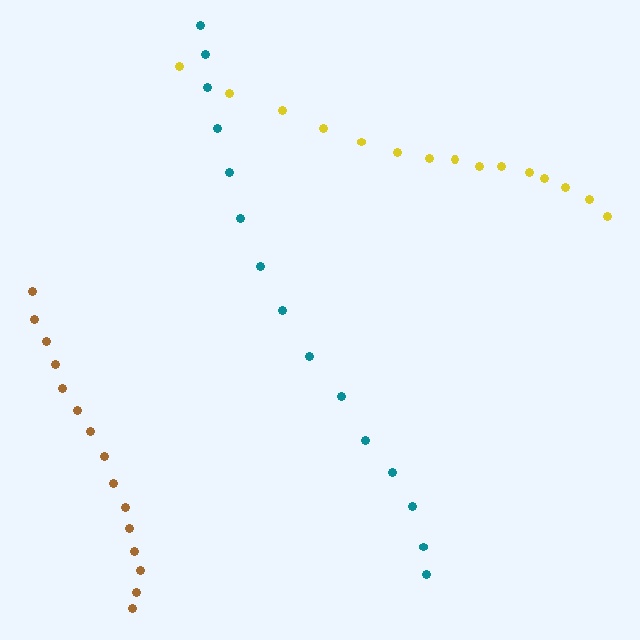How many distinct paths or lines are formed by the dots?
There are 3 distinct paths.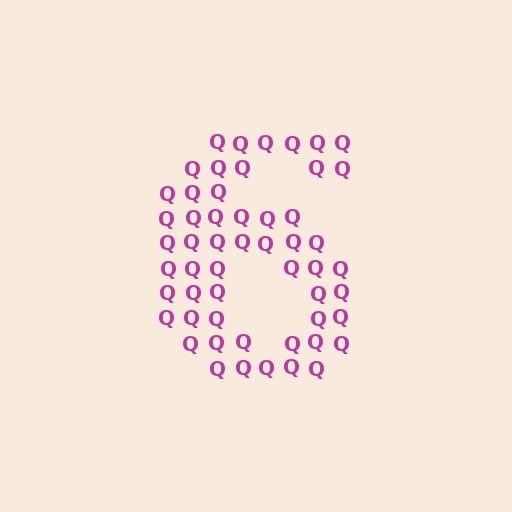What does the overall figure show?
The overall figure shows the digit 6.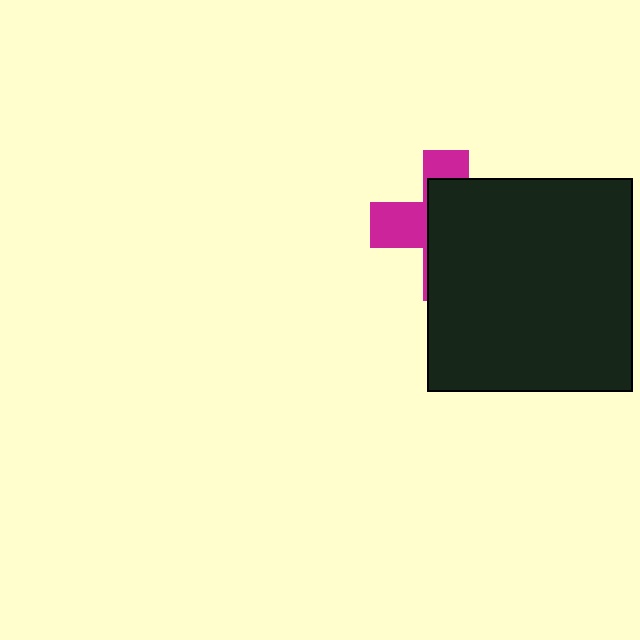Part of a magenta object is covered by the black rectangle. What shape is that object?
It is a cross.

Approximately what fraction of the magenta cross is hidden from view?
Roughly 64% of the magenta cross is hidden behind the black rectangle.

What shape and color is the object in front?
The object in front is a black rectangle.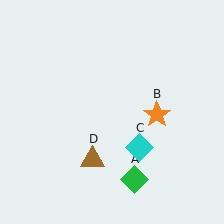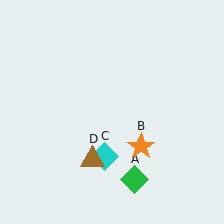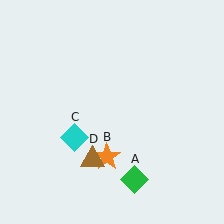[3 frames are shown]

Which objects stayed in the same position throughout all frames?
Green diamond (object A) and brown triangle (object D) remained stationary.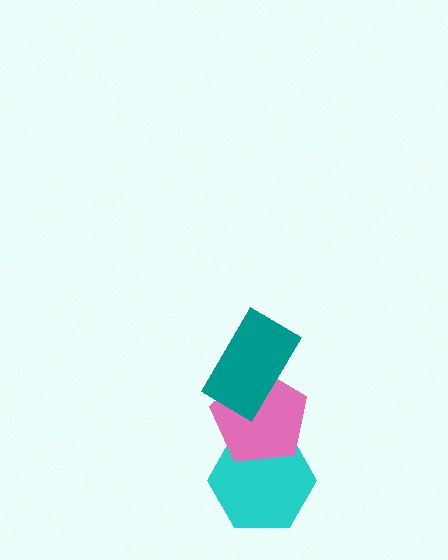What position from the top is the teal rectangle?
The teal rectangle is 1st from the top.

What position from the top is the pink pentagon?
The pink pentagon is 2nd from the top.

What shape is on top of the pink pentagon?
The teal rectangle is on top of the pink pentagon.